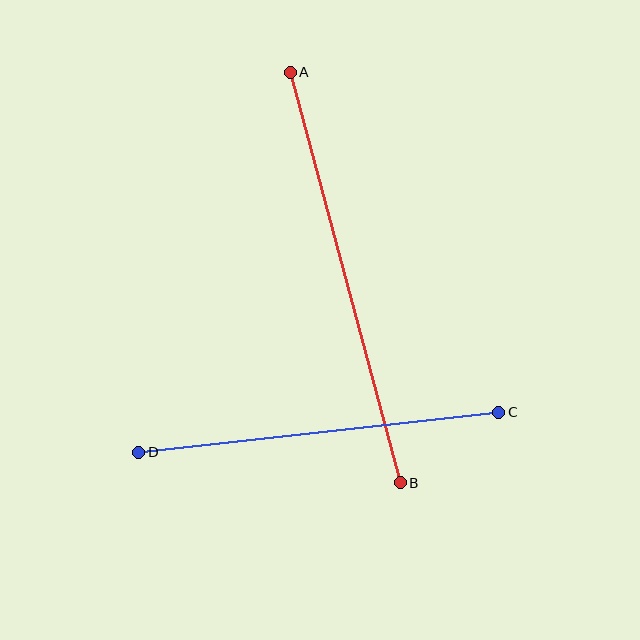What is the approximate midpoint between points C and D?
The midpoint is at approximately (319, 432) pixels.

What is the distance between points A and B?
The distance is approximately 425 pixels.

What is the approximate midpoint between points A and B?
The midpoint is at approximately (345, 277) pixels.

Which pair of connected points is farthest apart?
Points A and B are farthest apart.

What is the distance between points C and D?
The distance is approximately 362 pixels.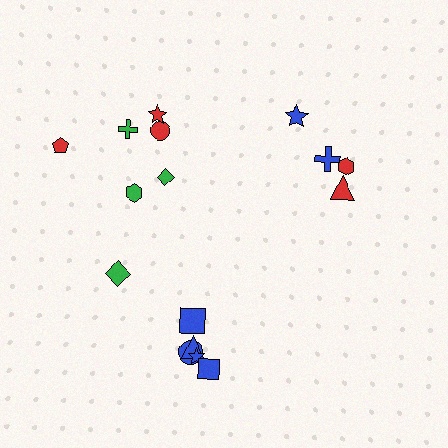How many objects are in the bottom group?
There are 6 objects.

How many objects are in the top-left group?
There are 6 objects.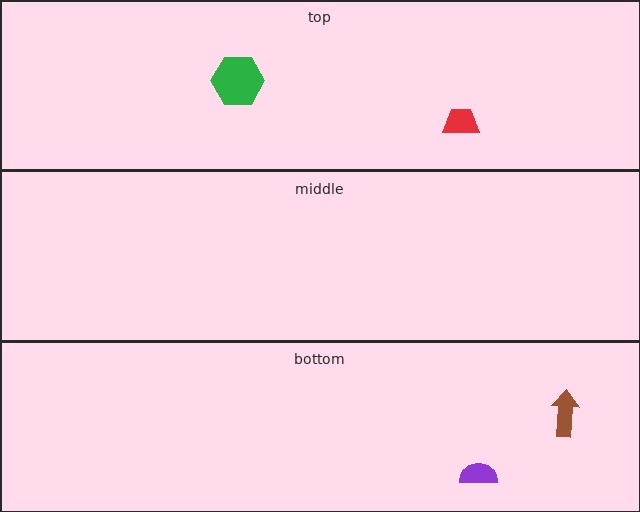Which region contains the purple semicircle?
The bottom region.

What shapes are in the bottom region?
The brown arrow, the purple semicircle.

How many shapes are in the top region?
2.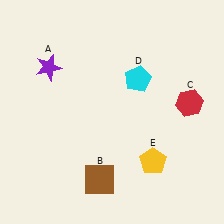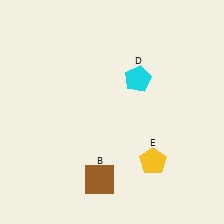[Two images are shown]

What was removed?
The purple star (A), the red hexagon (C) were removed in Image 2.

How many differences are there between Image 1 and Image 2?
There are 2 differences between the two images.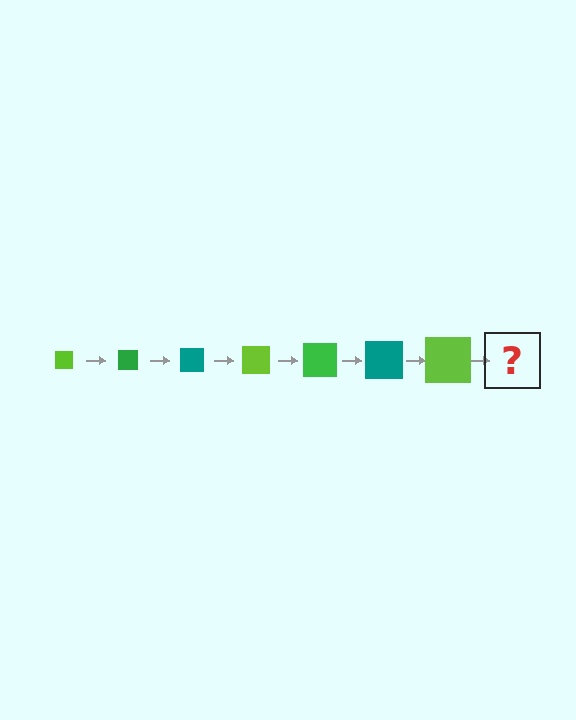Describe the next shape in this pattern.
It should be a green square, larger than the previous one.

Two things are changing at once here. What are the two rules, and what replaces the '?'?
The two rules are that the square grows larger each step and the color cycles through lime, green, and teal. The '?' should be a green square, larger than the previous one.